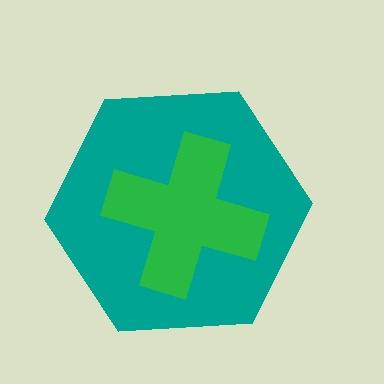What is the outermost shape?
The teal hexagon.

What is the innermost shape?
The green cross.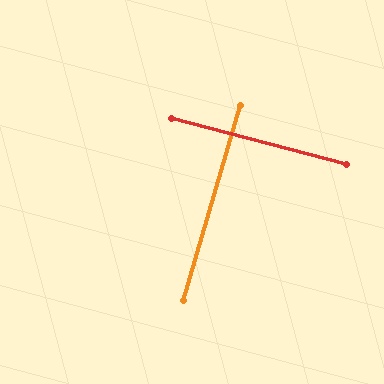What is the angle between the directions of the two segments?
Approximately 88 degrees.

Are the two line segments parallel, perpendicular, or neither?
Perpendicular — they meet at approximately 88°.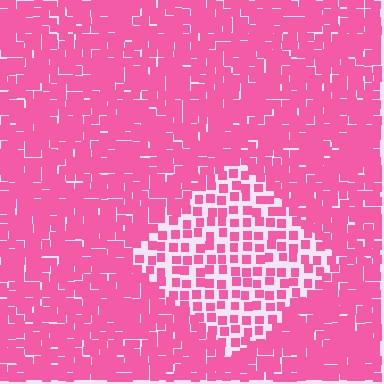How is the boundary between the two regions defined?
The boundary is defined by a change in element density (approximately 2.1x ratio). All elements are the same color, size, and shape.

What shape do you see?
I see a diamond.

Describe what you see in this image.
The image contains small pink elements arranged at two different densities. A diamond-shaped region is visible where the elements are less densely packed than the surrounding area.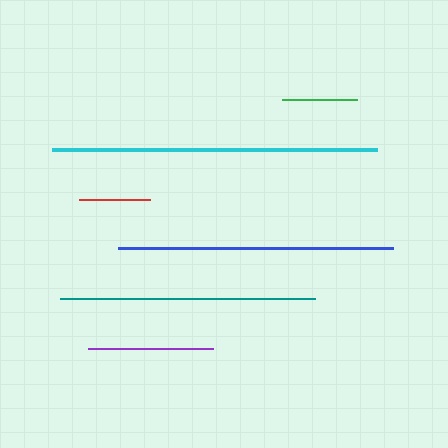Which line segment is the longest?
The cyan line is the longest at approximately 325 pixels.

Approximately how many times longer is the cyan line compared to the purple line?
The cyan line is approximately 2.6 times the length of the purple line.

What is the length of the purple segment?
The purple segment is approximately 125 pixels long.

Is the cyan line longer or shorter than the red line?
The cyan line is longer than the red line.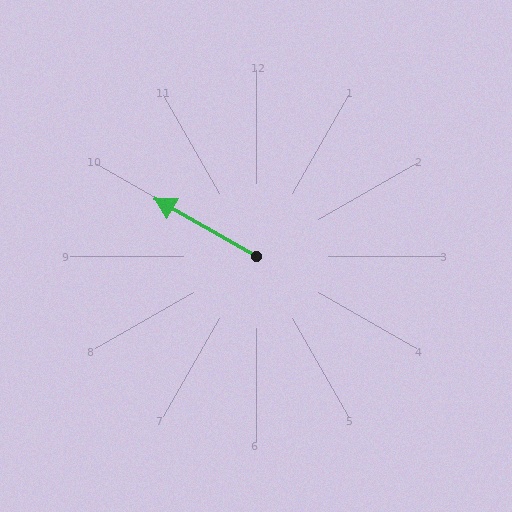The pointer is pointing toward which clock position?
Roughly 10 o'clock.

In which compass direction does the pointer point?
Northwest.